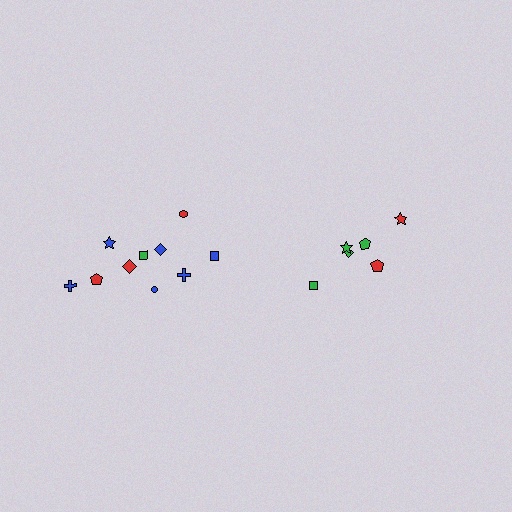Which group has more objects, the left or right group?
The left group.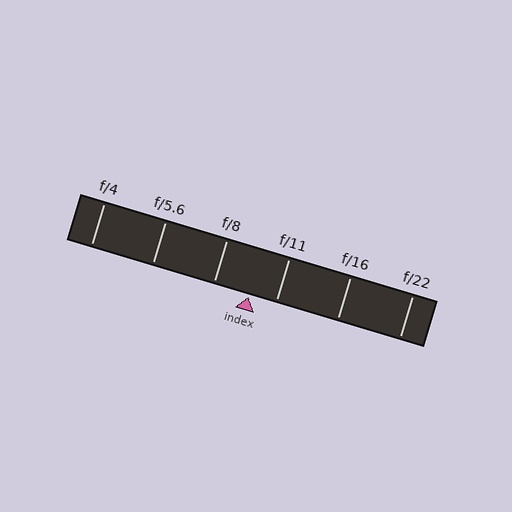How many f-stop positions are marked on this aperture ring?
There are 6 f-stop positions marked.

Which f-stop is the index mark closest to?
The index mark is closest to f/11.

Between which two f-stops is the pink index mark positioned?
The index mark is between f/8 and f/11.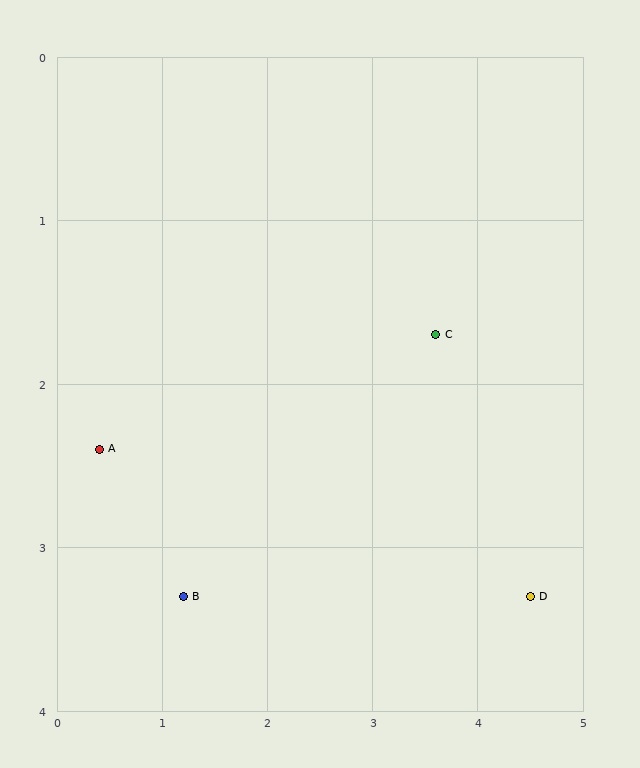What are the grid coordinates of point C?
Point C is at approximately (3.6, 1.7).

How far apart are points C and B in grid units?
Points C and B are about 2.9 grid units apart.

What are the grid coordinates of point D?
Point D is at approximately (4.5, 3.3).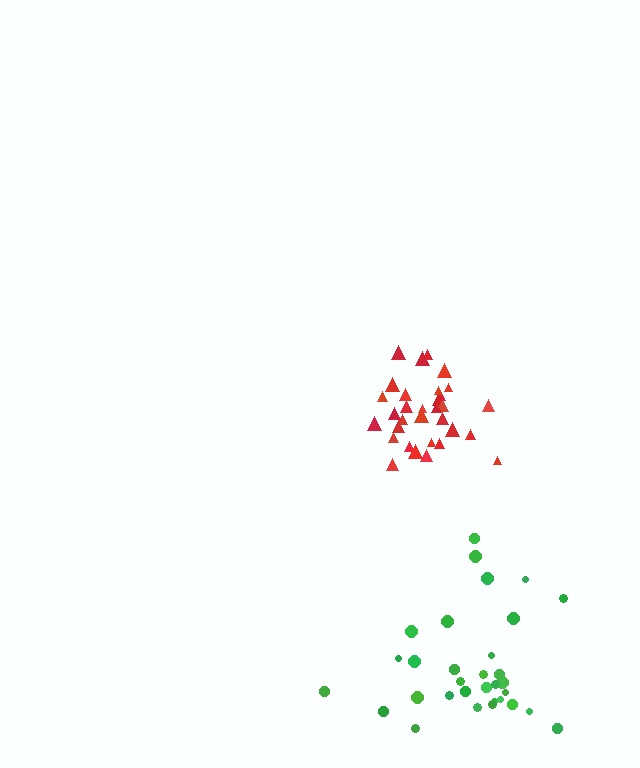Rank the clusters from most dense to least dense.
red, green.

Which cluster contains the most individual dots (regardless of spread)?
Red (33).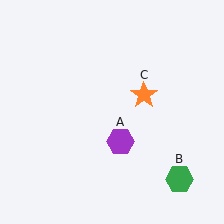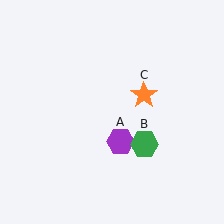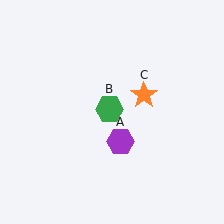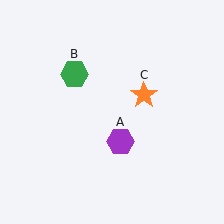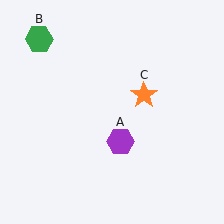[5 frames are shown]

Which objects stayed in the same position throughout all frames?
Purple hexagon (object A) and orange star (object C) remained stationary.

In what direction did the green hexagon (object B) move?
The green hexagon (object B) moved up and to the left.